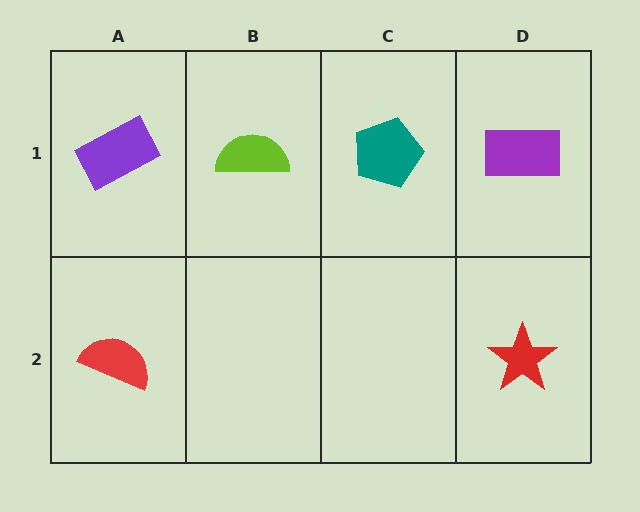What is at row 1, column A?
A purple rectangle.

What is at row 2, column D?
A red star.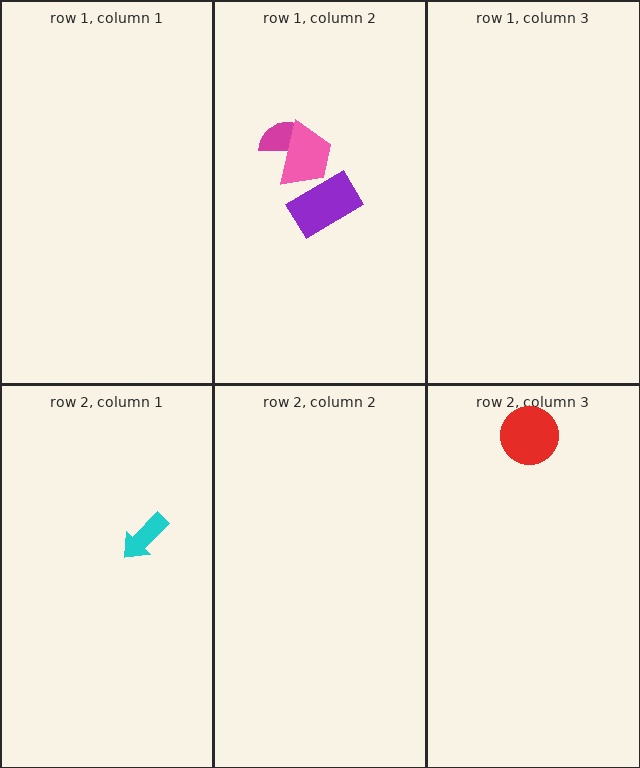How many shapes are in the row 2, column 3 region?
1.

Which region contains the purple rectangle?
The row 1, column 2 region.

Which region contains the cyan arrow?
The row 2, column 1 region.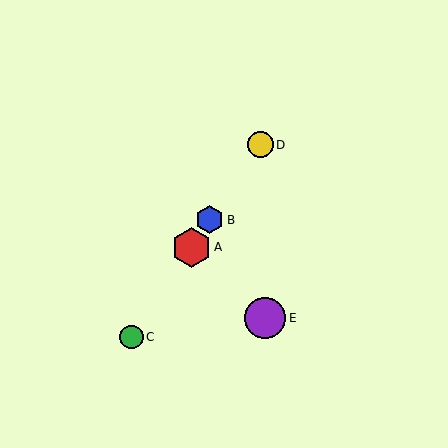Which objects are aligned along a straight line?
Objects A, B, C, D are aligned along a straight line.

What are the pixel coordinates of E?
Object E is at (265, 318).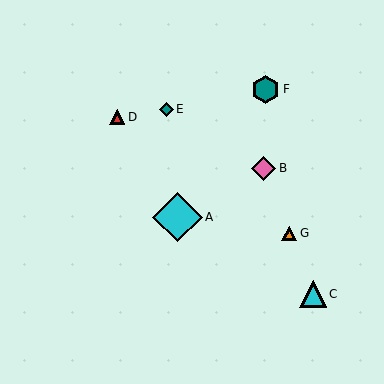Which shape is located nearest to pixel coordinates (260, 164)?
The pink diamond (labeled B) at (264, 168) is nearest to that location.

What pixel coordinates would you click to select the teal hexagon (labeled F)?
Click at (266, 89) to select the teal hexagon F.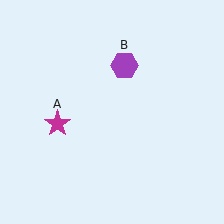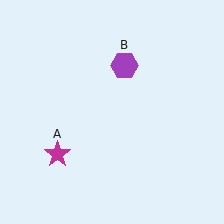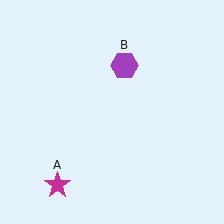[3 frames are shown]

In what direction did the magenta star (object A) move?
The magenta star (object A) moved down.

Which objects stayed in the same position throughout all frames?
Purple hexagon (object B) remained stationary.